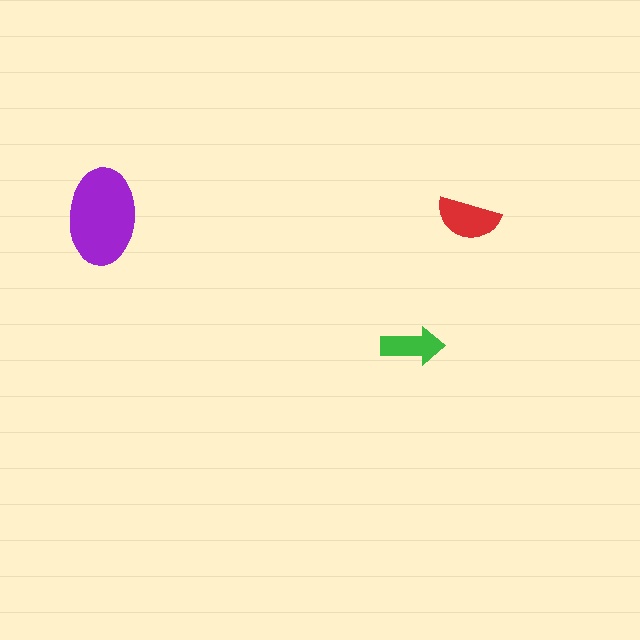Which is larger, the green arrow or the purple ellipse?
The purple ellipse.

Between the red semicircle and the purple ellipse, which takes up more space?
The purple ellipse.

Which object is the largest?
The purple ellipse.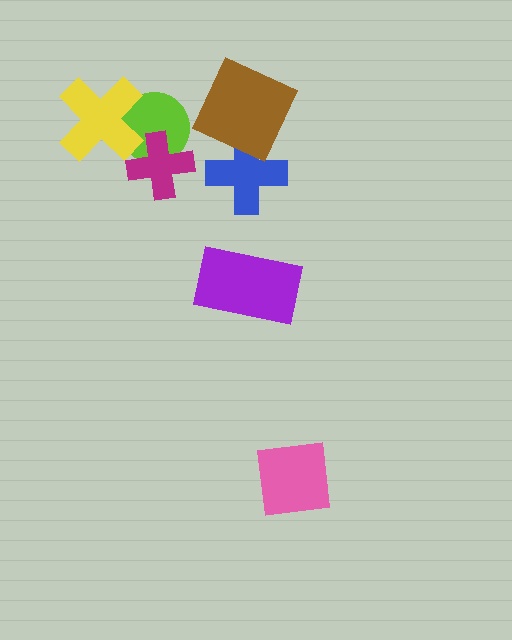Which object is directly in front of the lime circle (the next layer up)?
The magenta cross is directly in front of the lime circle.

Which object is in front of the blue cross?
The brown square is in front of the blue cross.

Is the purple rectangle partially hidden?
No, no other shape covers it.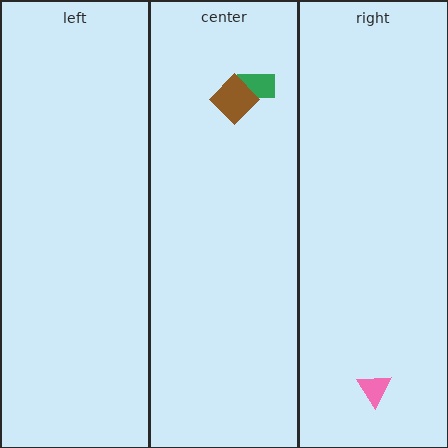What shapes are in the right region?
The pink triangle.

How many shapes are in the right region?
1.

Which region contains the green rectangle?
The center region.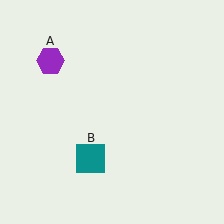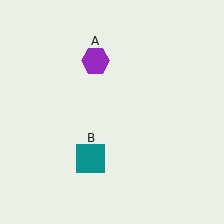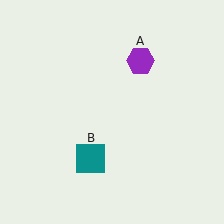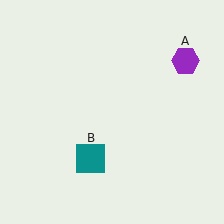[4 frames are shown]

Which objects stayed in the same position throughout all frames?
Teal square (object B) remained stationary.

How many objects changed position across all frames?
1 object changed position: purple hexagon (object A).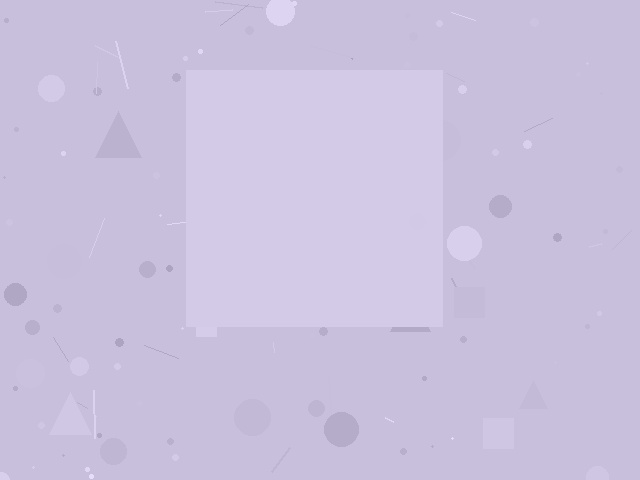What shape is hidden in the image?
A square is hidden in the image.